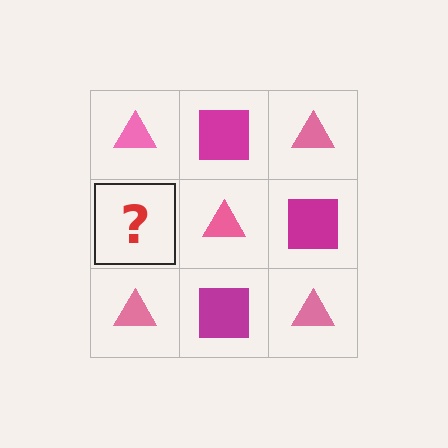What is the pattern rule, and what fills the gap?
The rule is that it alternates pink triangle and magenta square in a checkerboard pattern. The gap should be filled with a magenta square.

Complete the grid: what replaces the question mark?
The question mark should be replaced with a magenta square.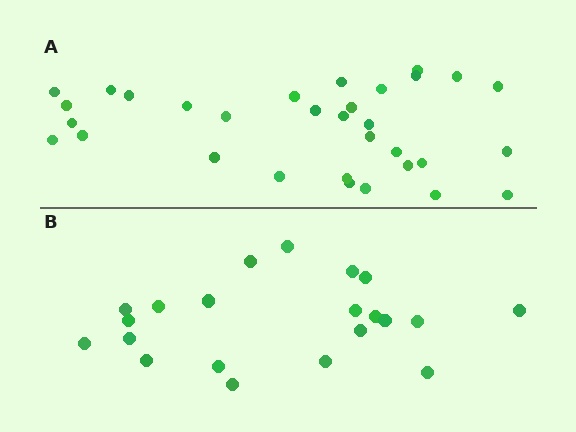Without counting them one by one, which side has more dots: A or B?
Region A (the top region) has more dots.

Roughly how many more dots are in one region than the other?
Region A has roughly 12 or so more dots than region B.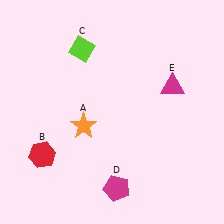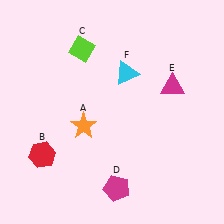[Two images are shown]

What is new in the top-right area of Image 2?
A cyan triangle (F) was added in the top-right area of Image 2.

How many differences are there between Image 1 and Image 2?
There is 1 difference between the two images.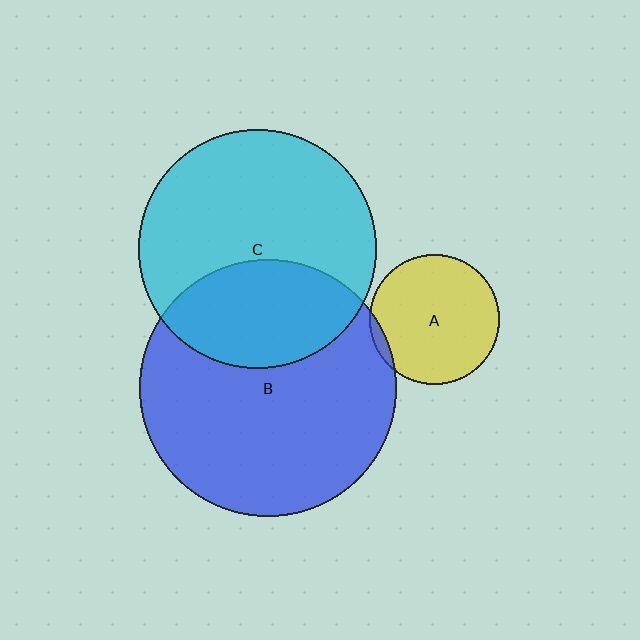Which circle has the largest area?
Circle B (blue).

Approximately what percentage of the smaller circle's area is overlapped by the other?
Approximately 35%.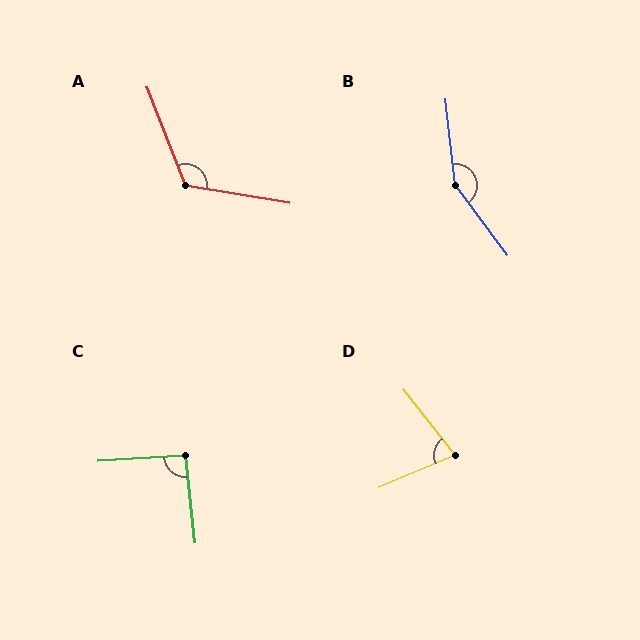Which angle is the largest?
B, at approximately 150 degrees.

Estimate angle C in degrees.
Approximately 93 degrees.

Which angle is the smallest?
D, at approximately 74 degrees.